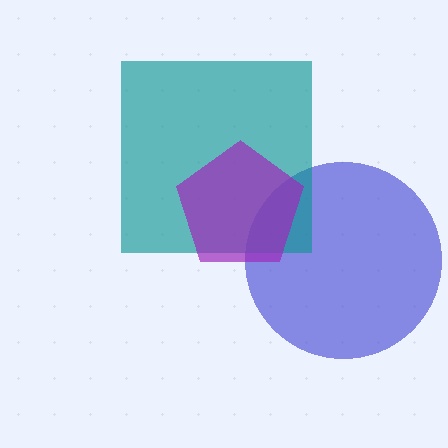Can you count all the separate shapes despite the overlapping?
Yes, there are 3 separate shapes.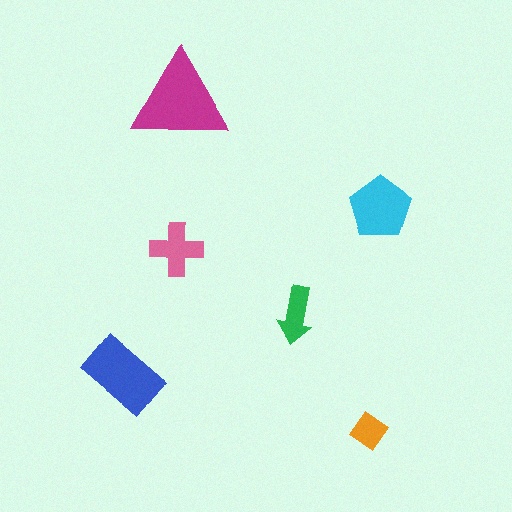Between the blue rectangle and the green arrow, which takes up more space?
The blue rectangle.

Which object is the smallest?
The orange diamond.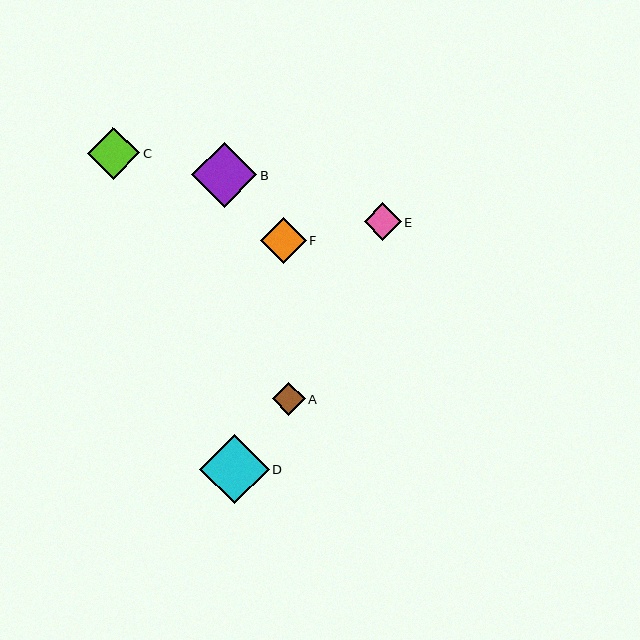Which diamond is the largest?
Diamond D is the largest with a size of approximately 69 pixels.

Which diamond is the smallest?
Diamond A is the smallest with a size of approximately 33 pixels.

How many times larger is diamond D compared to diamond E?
Diamond D is approximately 1.9 times the size of diamond E.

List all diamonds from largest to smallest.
From largest to smallest: D, B, C, F, E, A.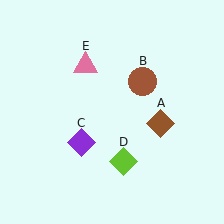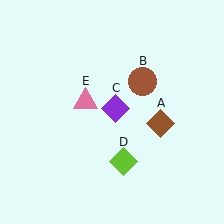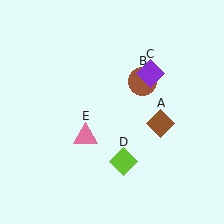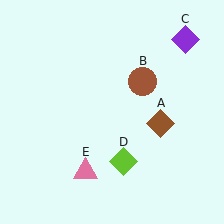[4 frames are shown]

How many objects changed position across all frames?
2 objects changed position: purple diamond (object C), pink triangle (object E).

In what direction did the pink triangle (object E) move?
The pink triangle (object E) moved down.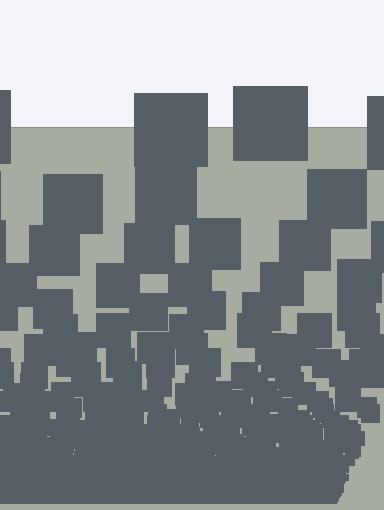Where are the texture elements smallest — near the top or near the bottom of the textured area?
Near the bottom.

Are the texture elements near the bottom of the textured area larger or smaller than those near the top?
Smaller. The gradient is inverted — elements near the bottom are smaller and denser.